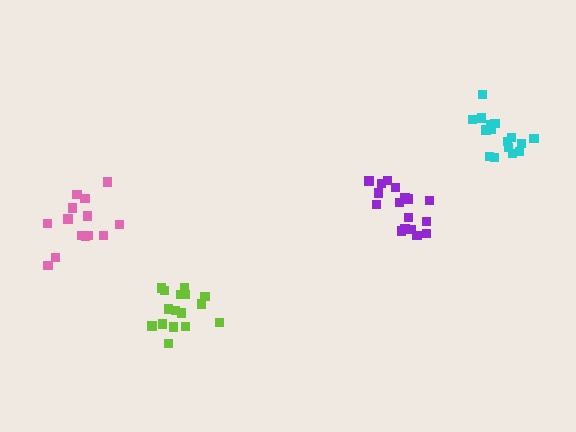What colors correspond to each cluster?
The clusters are colored: purple, lime, cyan, pink.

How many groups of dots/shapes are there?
There are 4 groups.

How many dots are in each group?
Group 1: 18 dots, Group 2: 16 dots, Group 3: 17 dots, Group 4: 14 dots (65 total).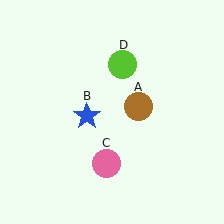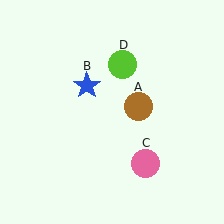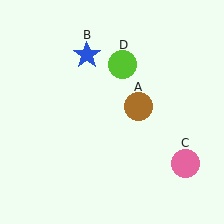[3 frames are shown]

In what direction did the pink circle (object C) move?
The pink circle (object C) moved right.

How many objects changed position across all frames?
2 objects changed position: blue star (object B), pink circle (object C).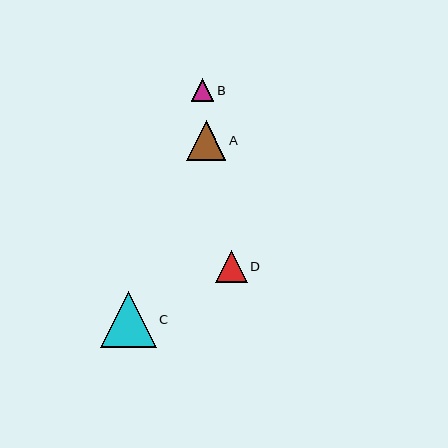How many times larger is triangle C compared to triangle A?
Triangle C is approximately 1.4 times the size of triangle A.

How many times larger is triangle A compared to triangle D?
Triangle A is approximately 1.2 times the size of triangle D.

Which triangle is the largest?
Triangle C is the largest with a size of approximately 56 pixels.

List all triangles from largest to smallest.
From largest to smallest: C, A, D, B.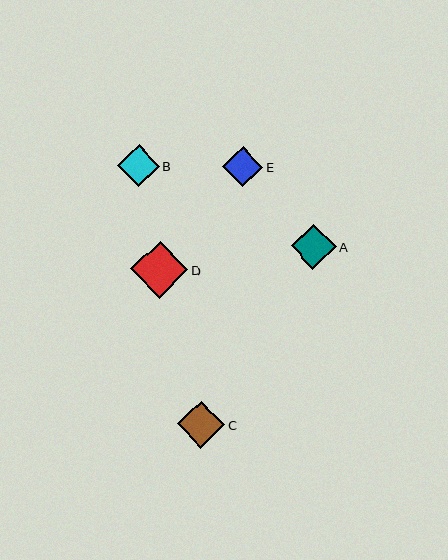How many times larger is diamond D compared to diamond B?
Diamond D is approximately 1.4 times the size of diamond B.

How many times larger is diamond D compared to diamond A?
Diamond D is approximately 1.3 times the size of diamond A.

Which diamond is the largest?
Diamond D is the largest with a size of approximately 57 pixels.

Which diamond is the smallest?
Diamond E is the smallest with a size of approximately 40 pixels.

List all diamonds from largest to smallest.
From largest to smallest: D, C, A, B, E.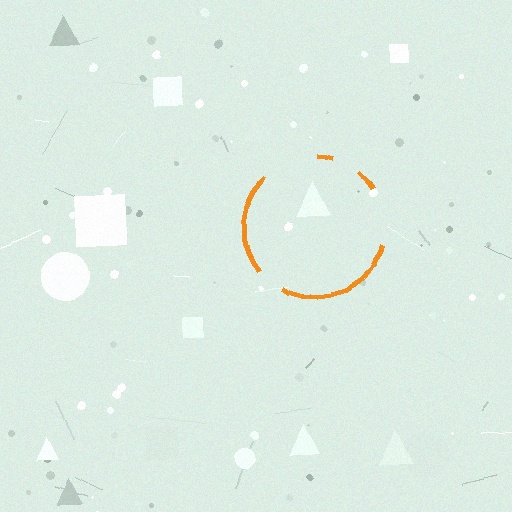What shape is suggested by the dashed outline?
The dashed outline suggests a circle.